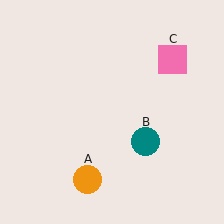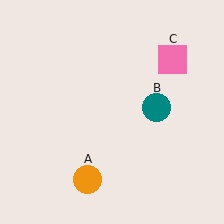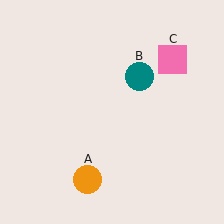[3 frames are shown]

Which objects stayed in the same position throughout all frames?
Orange circle (object A) and pink square (object C) remained stationary.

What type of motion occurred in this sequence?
The teal circle (object B) rotated counterclockwise around the center of the scene.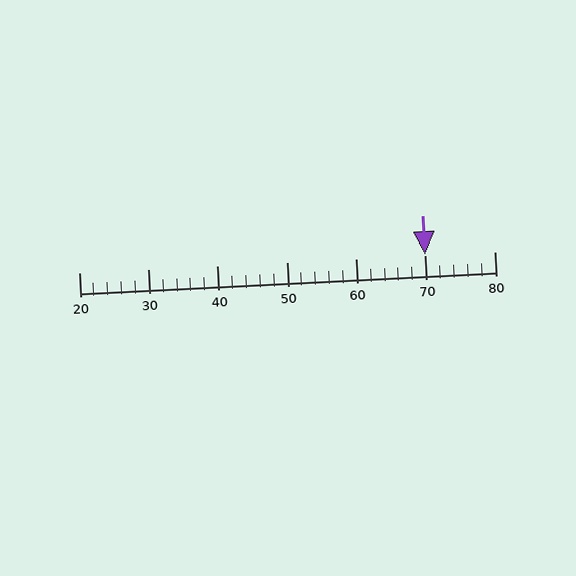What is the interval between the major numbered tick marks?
The major tick marks are spaced 10 units apart.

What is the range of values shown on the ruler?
The ruler shows values from 20 to 80.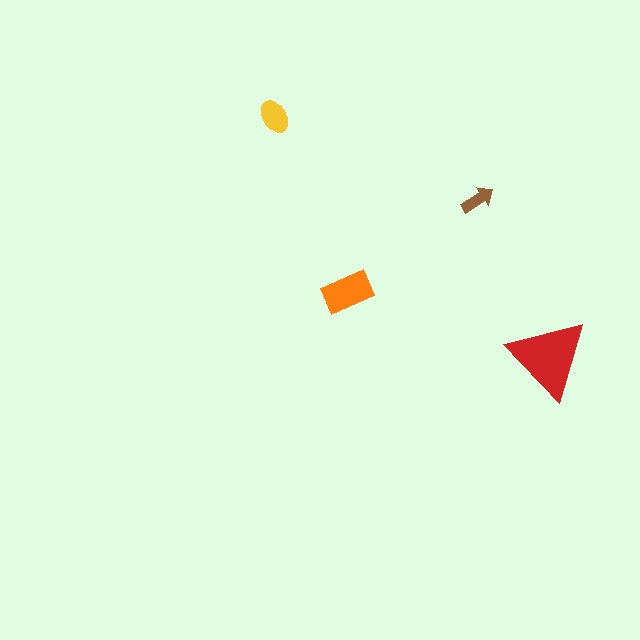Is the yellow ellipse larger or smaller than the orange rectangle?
Smaller.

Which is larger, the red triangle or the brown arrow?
The red triangle.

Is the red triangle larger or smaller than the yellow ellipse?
Larger.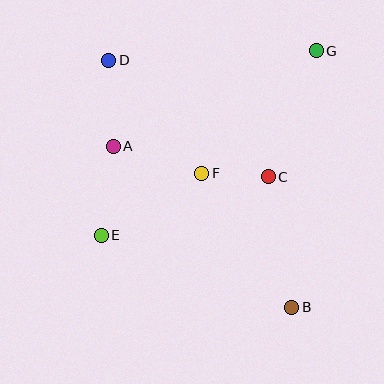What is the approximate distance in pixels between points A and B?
The distance between A and B is approximately 241 pixels.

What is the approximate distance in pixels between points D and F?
The distance between D and F is approximately 146 pixels.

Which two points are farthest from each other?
Points B and D are farthest from each other.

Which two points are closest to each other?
Points C and F are closest to each other.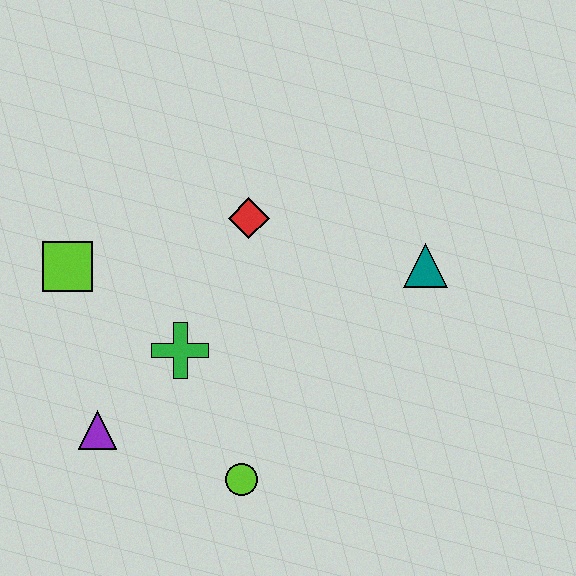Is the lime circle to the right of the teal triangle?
No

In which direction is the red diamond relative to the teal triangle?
The red diamond is to the left of the teal triangle.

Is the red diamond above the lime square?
Yes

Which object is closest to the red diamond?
The green cross is closest to the red diamond.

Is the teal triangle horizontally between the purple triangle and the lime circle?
No